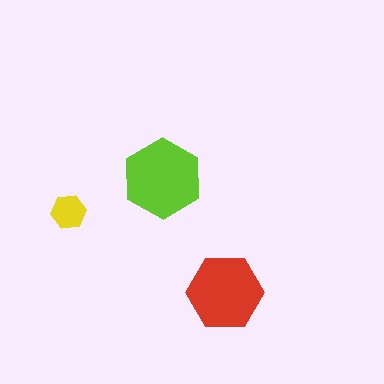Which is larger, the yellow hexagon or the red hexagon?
The red one.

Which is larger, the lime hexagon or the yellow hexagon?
The lime one.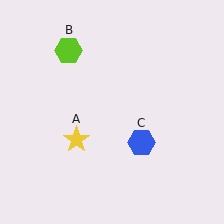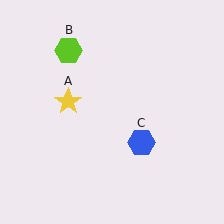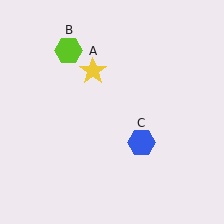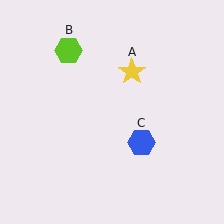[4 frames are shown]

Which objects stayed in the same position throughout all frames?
Lime hexagon (object B) and blue hexagon (object C) remained stationary.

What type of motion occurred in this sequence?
The yellow star (object A) rotated clockwise around the center of the scene.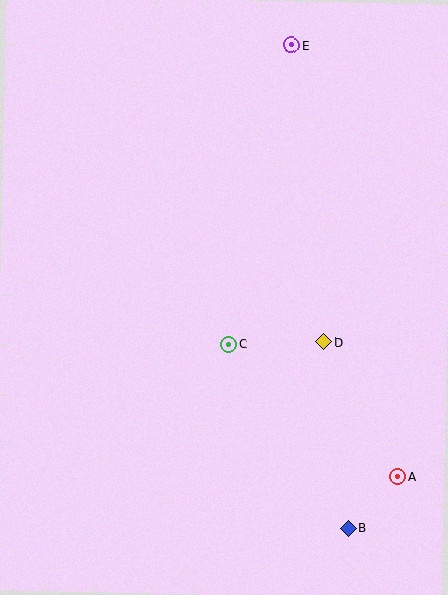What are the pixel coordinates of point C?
Point C is at (229, 345).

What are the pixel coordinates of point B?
Point B is at (348, 528).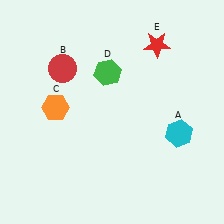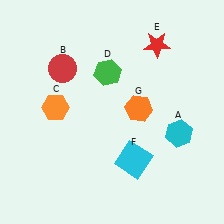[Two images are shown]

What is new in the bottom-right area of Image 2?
A cyan square (F) was added in the bottom-right area of Image 2.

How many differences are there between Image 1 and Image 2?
There are 2 differences between the two images.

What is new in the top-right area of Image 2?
An orange hexagon (G) was added in the top-right area of Image 2.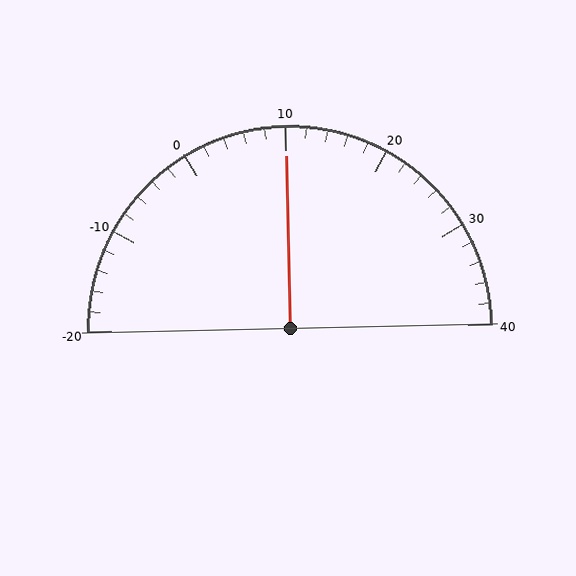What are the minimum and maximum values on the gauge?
The gauge ranges from -20 to 40.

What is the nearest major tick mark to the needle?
The nearest major tick mark is 10.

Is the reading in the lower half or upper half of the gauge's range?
The reading is in the upper half of the range (-20 to 40).